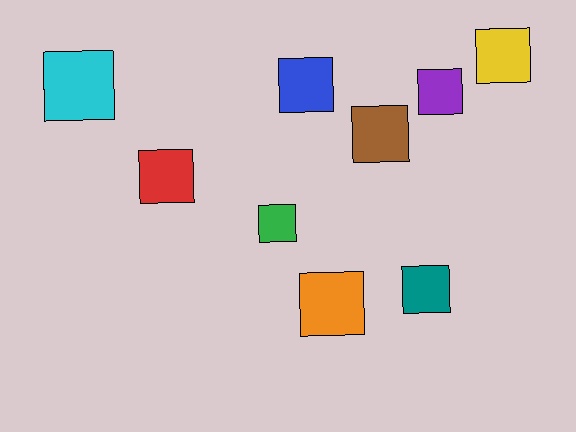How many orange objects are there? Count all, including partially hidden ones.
There is 1 orange object.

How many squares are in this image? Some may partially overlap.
There are 9 squares.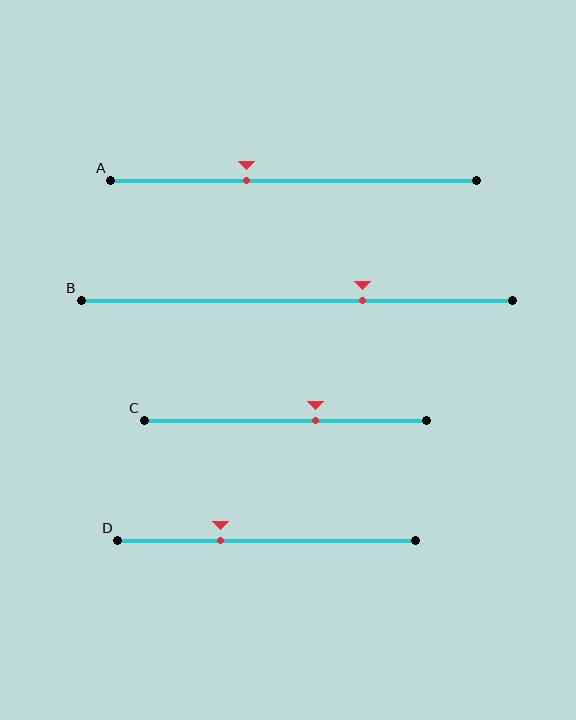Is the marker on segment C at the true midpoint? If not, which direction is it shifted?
No, the marker on segment C is shifted to the right by about 11% of the segment length.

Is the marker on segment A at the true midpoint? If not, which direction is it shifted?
No, the marker on segment A is shifted to the left by about 13% of the segment length.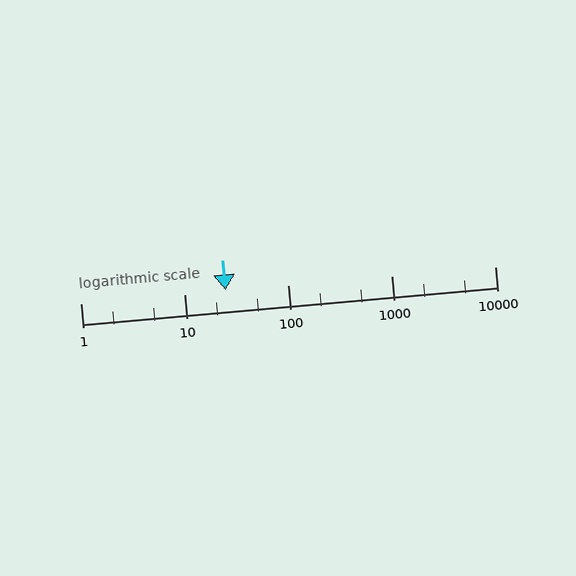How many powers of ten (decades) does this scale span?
The scale spans 4 decades, from 1 to 10000.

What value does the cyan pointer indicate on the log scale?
The pointer indicates approximately 25.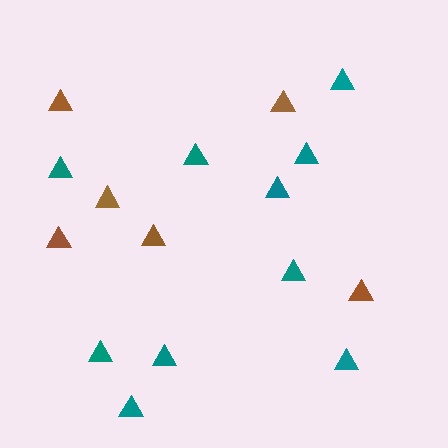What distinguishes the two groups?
There are 2 groups: one group of brown triangles (6) and one group of teal triangles (10).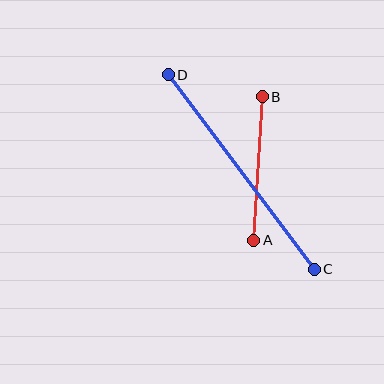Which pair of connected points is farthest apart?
Points C and D are farthest apart.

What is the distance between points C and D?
The distance is approximately 243 pixels.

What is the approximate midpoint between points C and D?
The midpoint is at approximately (241, 172) pixels.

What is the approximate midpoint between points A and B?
The midpoint is at approximately (258, 168) pixels.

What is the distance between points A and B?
The distance is approximately 144 pixels.